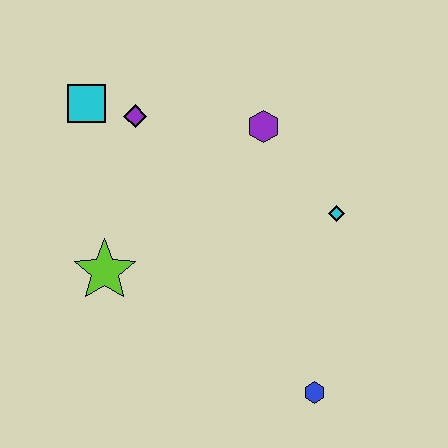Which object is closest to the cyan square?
The purple diamond is closest to the cyan square.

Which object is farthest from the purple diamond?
The blue hexagon is farthest from the purple diamond.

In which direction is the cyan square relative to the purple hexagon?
The cyan square is to the left of the purple hexagon.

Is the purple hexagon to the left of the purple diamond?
No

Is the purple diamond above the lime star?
Yes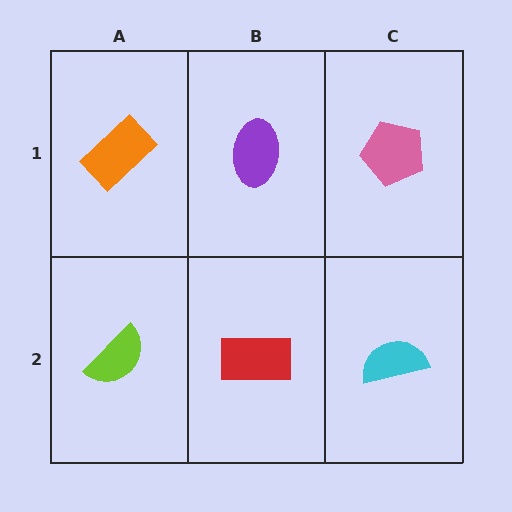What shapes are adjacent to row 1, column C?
A cyan semicircle (row 2, column C), a purple ellipse (row 1, column B).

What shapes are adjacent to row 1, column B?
A red rectangle (row 2, column B), an orange rectangle (row 1, column A), a pink pentagon (row 1, column C).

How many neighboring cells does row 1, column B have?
3.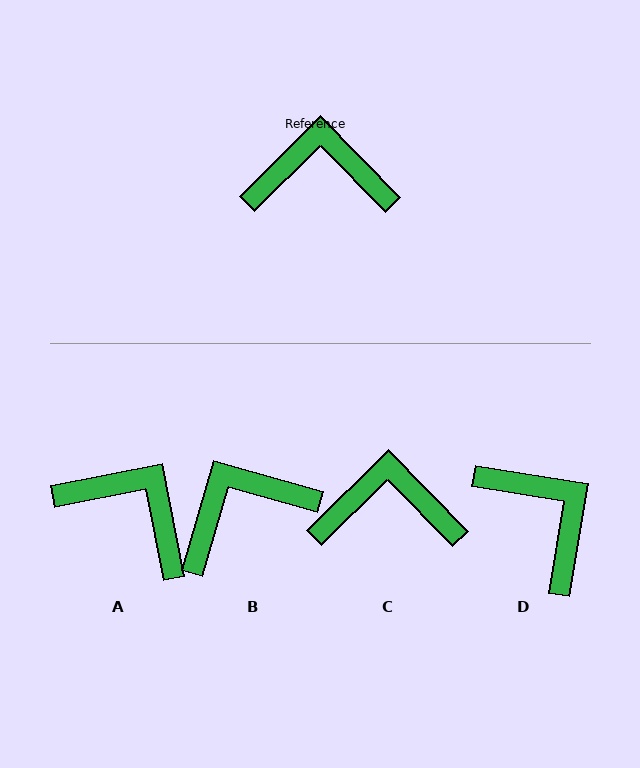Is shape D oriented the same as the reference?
No, it is off by about 54 degrees.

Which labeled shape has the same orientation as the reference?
C.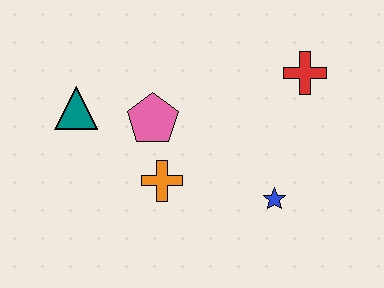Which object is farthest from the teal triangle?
The red cross is farthest from the teal triangle.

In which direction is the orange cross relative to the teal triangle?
The orange cross is to the right of the teal triangle.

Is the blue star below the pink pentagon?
Yes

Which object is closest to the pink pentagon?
The orange cross is closest to the pink pentagon.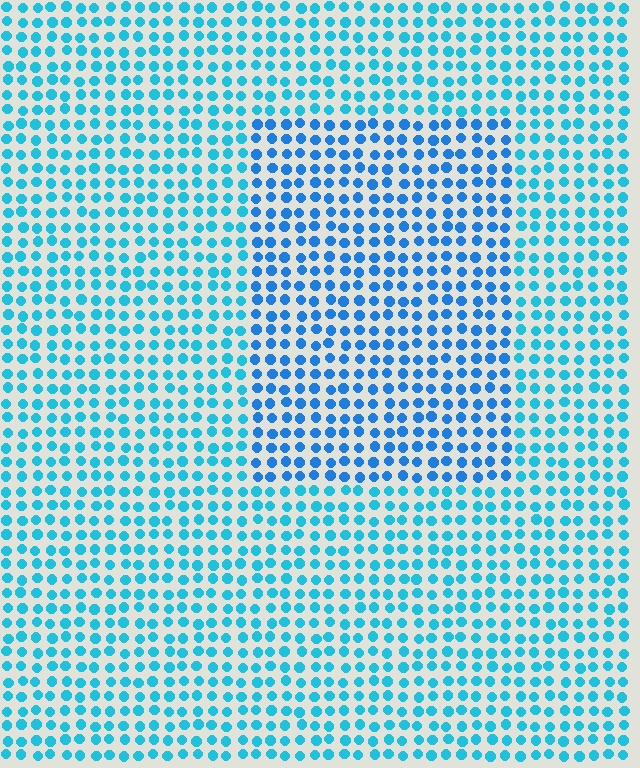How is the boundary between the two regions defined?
The boundary is defined purely by a slight shift in hue (about 22 degrees). Spacing, size, and orientation are identical on both sides.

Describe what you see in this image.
The image is filled with small cyan elements in a uniform arrangement. A rectangle-shaped region is visible where the elements are tinted to a slightly different hue, forming a subtle color boundary.